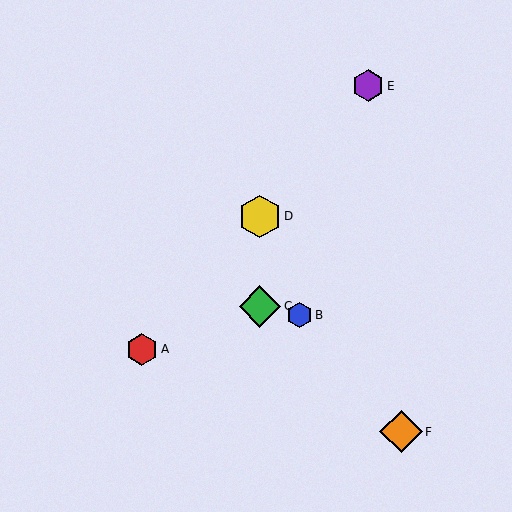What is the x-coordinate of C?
Object C is at x≈260.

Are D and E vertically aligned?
No, D is at x≈260 and E is at x≈368.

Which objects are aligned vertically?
Objects C, D are aligned vertically.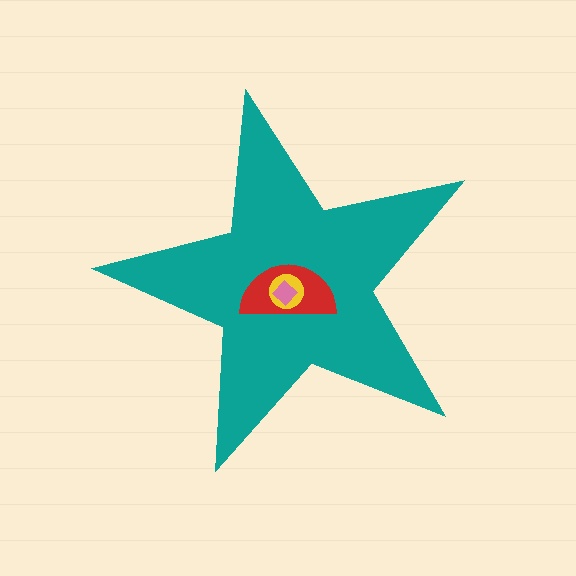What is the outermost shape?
The teal star.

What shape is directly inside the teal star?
The red semicircle.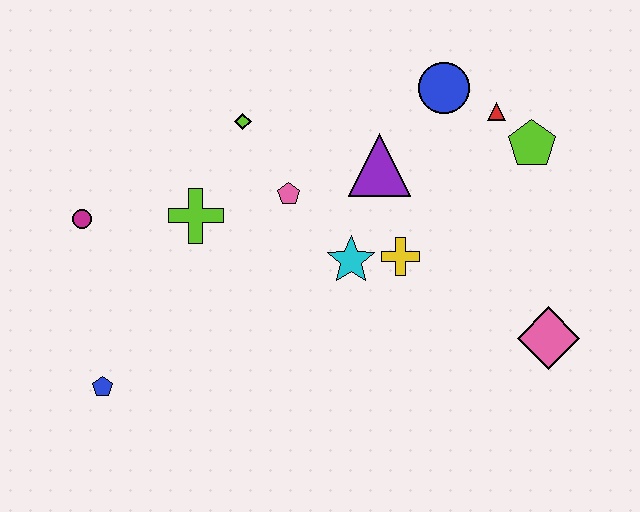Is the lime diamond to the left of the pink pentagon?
Yes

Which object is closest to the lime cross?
The pink pentagon is closest to the lime cross.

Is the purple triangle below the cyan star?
No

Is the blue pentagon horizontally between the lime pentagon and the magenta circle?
Yes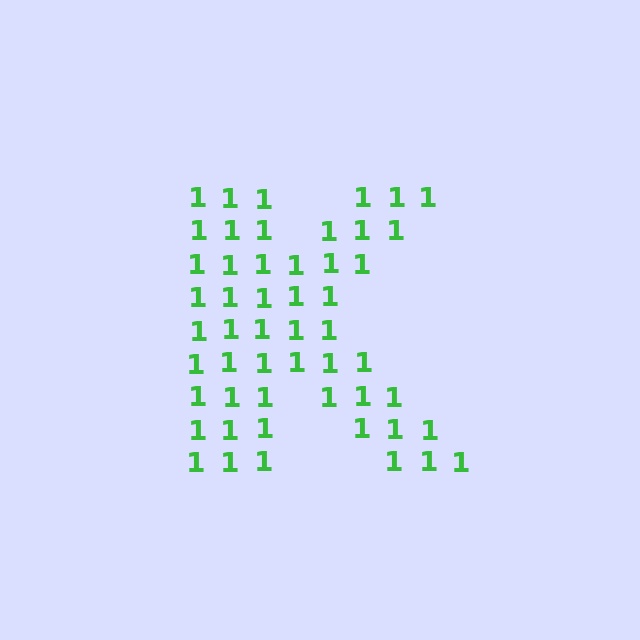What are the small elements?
The small elements are digit 1's.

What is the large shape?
The large shape is the letter K.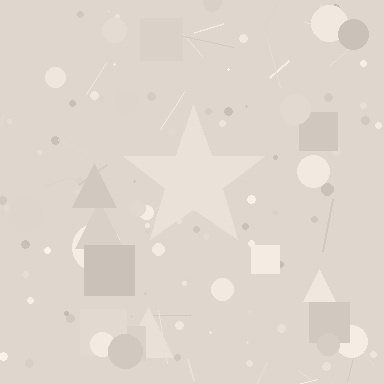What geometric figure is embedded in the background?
A star is embedded in the background.